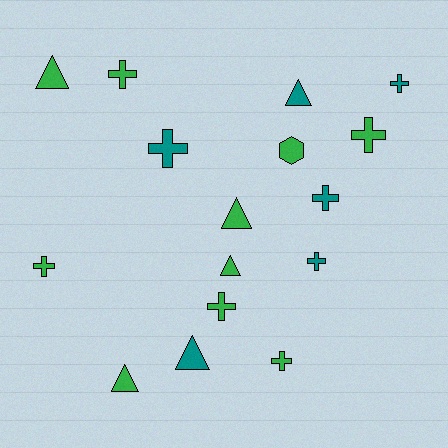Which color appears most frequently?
Green, with 10 objects.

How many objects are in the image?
There are 16 objects.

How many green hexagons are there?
There is 1 green hexagon.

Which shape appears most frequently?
Cross, with 9 objects.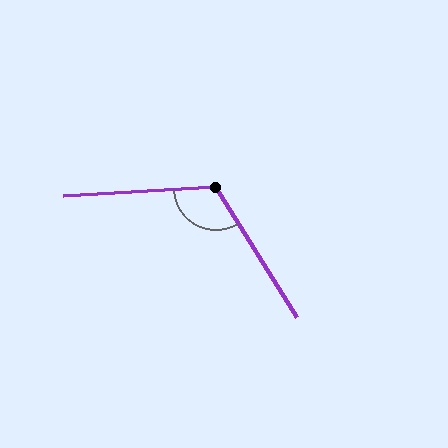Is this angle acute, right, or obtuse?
It is obtuse.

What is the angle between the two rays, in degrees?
Approximately 119 degrees.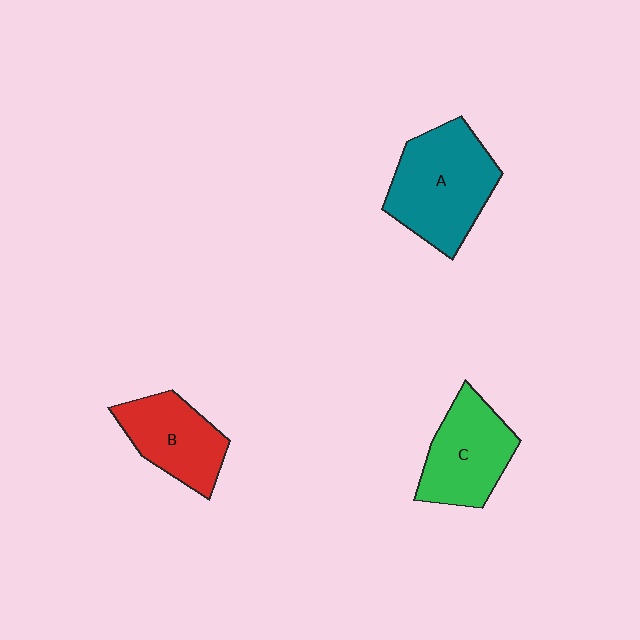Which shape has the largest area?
Shape A (teal).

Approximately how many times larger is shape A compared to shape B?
Approximately 1.4 times.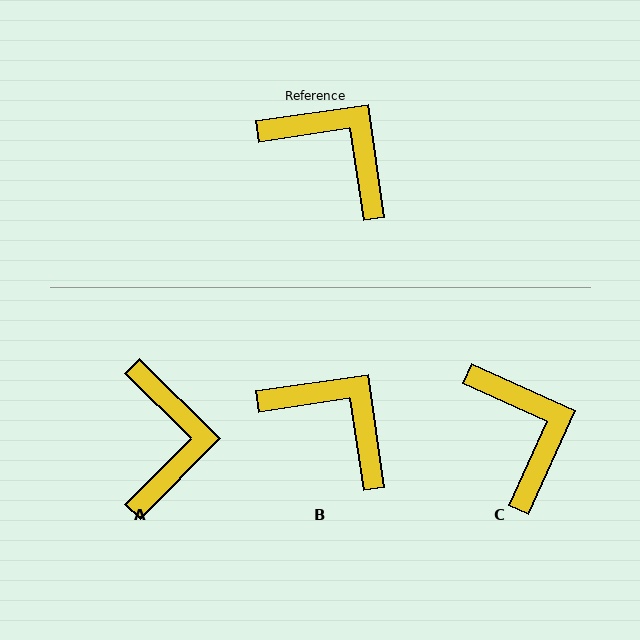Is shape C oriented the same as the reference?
No, it is off by about 33 degrees.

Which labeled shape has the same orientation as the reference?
B.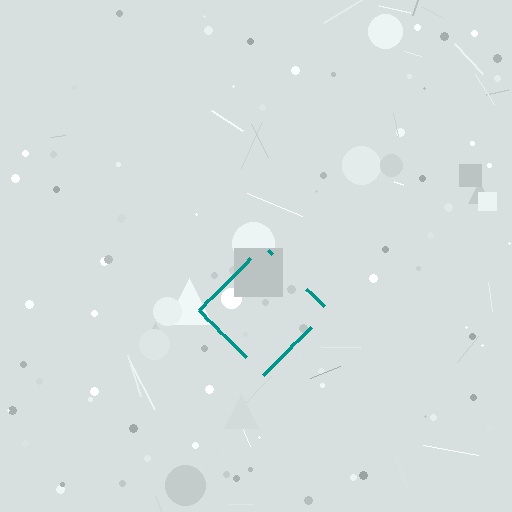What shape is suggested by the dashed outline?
The dashed outline suggests a diamond.